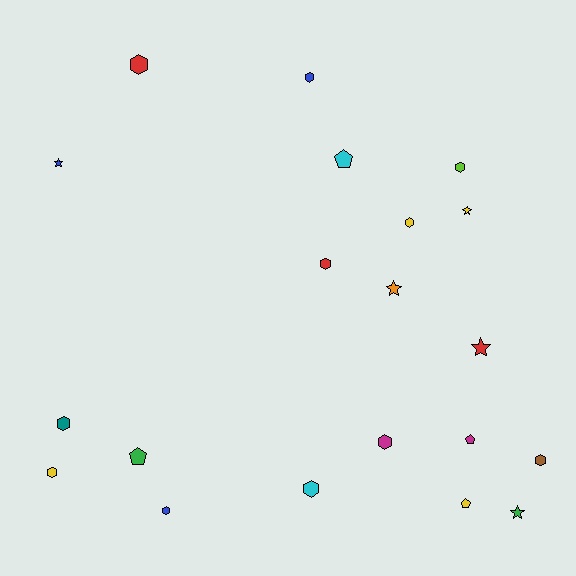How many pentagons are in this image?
There are 4 pentagons.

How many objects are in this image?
There are 20 objects.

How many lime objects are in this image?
There is 1 lime object.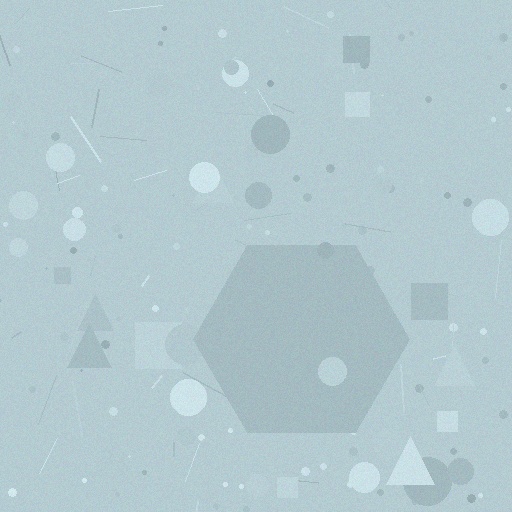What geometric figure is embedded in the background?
A hexagon is embedded in the background.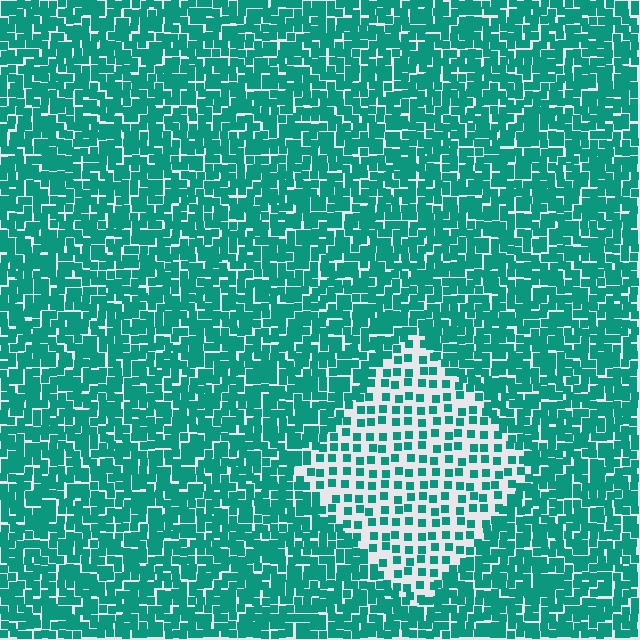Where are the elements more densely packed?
The elements are more densely packed outside the diamond boundary.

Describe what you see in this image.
The image contains small teal elements arranged at two different densities. A diamond-shaped region is visible where the elements are less densely packed than the surrounding area.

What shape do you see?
I see a diamond.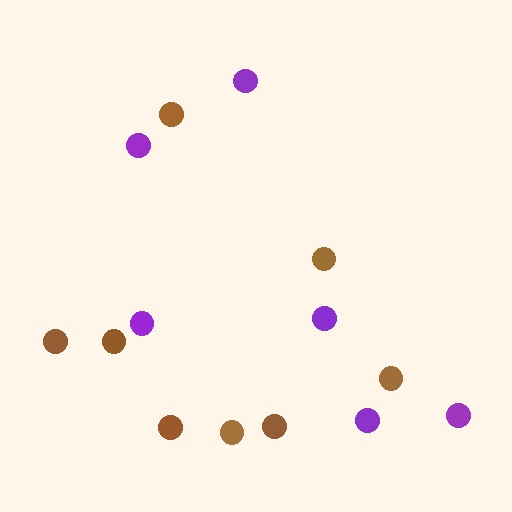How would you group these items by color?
There are 2 groups: one group of purple circles (6) and one group of brown circles (8).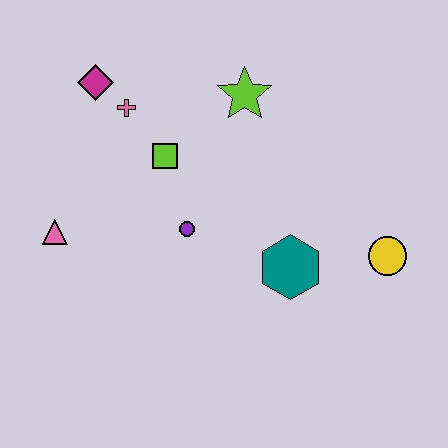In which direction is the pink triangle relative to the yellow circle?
The pink triangle is to the left of the yellow circle.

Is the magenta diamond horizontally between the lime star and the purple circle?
No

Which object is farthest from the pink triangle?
The yellow circle is farthest from the pink triangle.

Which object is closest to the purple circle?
The lime square is closest to the purple circle.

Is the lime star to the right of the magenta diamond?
Yes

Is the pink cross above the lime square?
Yes